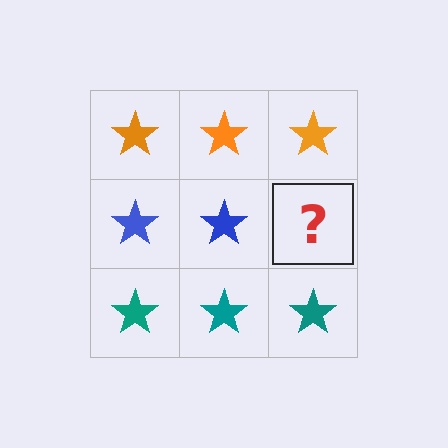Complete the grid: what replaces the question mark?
The question mark should be replaced with a blue star.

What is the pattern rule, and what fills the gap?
The rule is that each row has a consistent color. The gap should be filled with a blue star.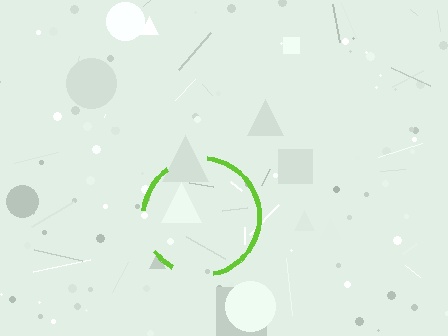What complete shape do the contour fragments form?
The contour fragments form a circle.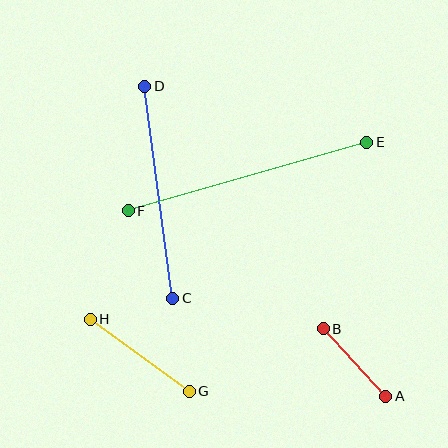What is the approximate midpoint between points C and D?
The midpoint is at approximately (159, 192) pixels.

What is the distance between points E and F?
The distance is approximately 248 pixels.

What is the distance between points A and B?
The distance is approximately 92 pixels.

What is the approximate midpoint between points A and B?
The midpoint is at approximately (354, 362) pixels.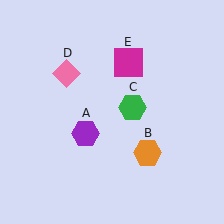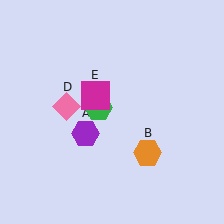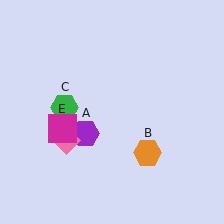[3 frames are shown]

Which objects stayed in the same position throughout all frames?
Purple hexagon (object A) and orange hexagon (object B) remained stationary.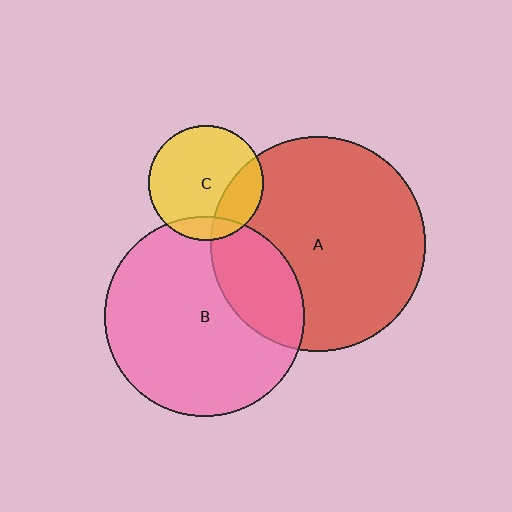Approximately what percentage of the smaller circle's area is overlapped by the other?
Approximately 25%.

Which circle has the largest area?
Circle A (red).